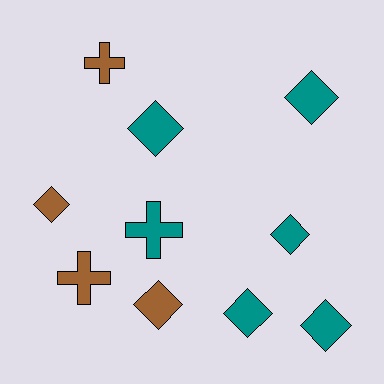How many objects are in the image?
There are 10 objects.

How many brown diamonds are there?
There are 2 brown diamonds.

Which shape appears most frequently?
Diamond, with 7 objects.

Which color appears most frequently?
Teal, with 6 objects.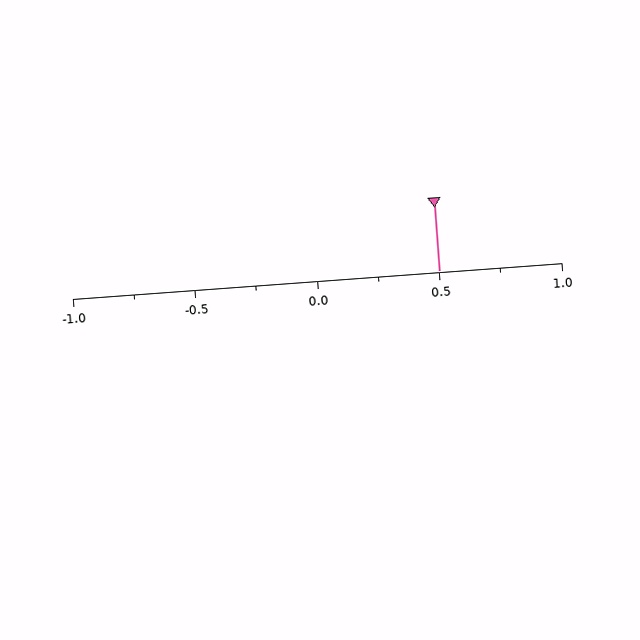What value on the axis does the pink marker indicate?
The marker indicates approximately 0.5.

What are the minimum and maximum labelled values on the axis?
The axis runs from -1.0 to 1.0.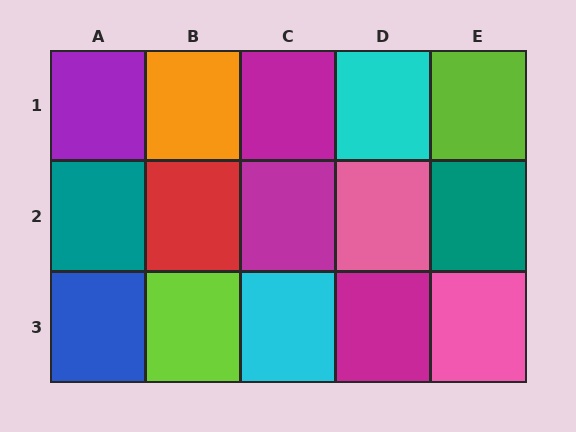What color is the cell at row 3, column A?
Blue.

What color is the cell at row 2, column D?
Pink.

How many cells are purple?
1 cell is purple.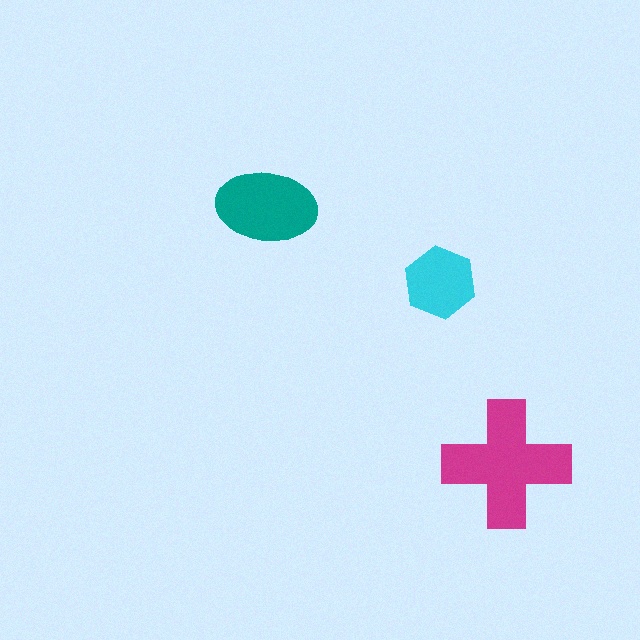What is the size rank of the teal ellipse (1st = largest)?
2nd.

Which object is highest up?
The teal ellipse is topmost.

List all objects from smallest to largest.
The cyan hexagon, the teal ellipse, the magenta cross.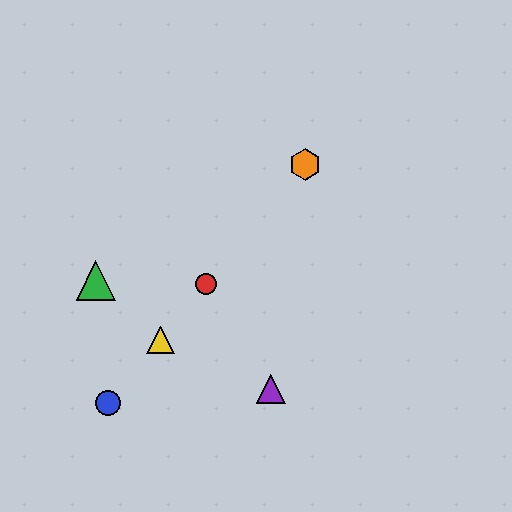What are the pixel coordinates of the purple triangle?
The purple triangle is at (271, 389).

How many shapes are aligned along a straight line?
4 shapes (the red circle, the blue circle, the yellow triangle, the orange hexagon) are aligned along a straight line.